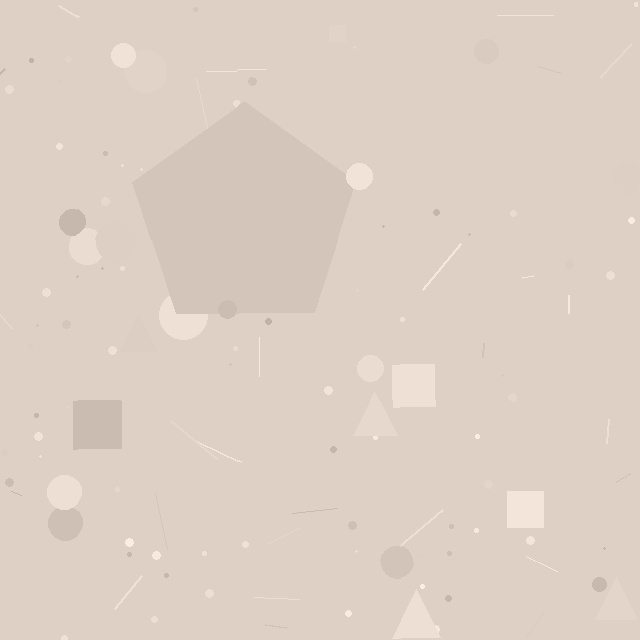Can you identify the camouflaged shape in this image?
The camouflaged shape is a pentagon.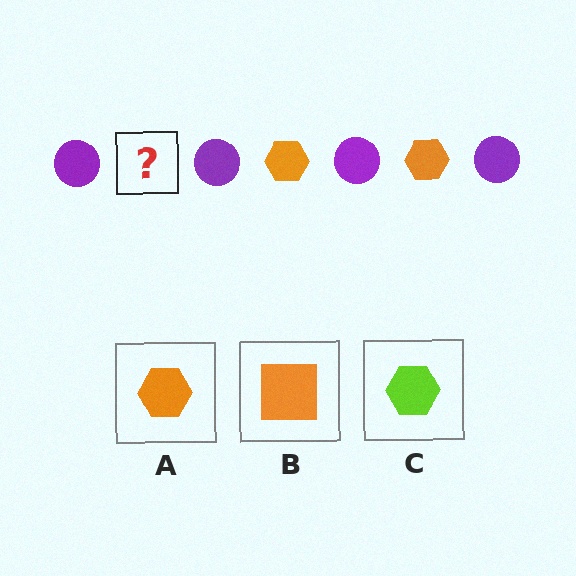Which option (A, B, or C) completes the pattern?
A.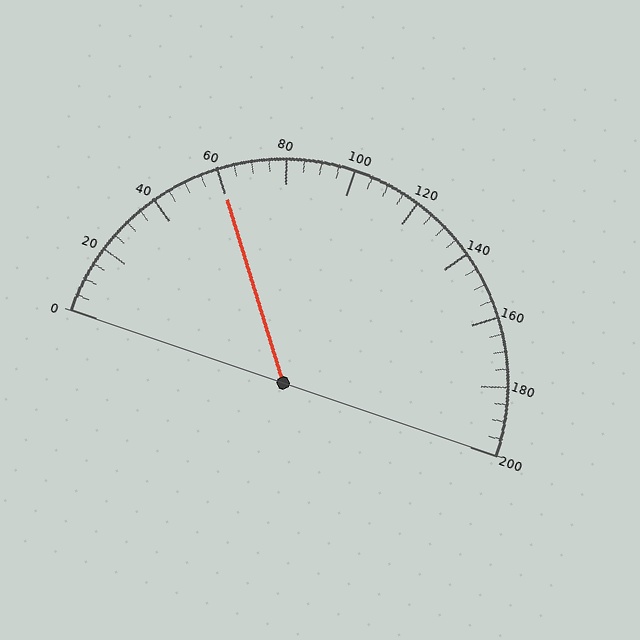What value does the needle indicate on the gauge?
The needle indicates approximately 60.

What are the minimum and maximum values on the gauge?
The gauge ranges from 0 to 200.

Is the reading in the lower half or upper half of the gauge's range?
The reading is in the lower half of the range (0 to 200).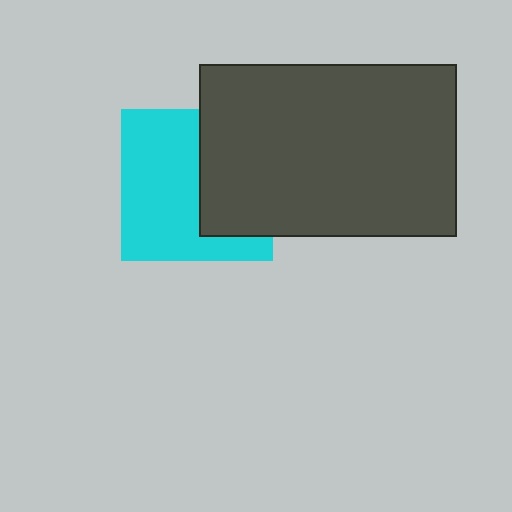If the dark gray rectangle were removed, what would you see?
You would see the complete cyan square.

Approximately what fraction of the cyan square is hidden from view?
Roughly 41% of the cyan square is hidden behind the dark gray rectangle.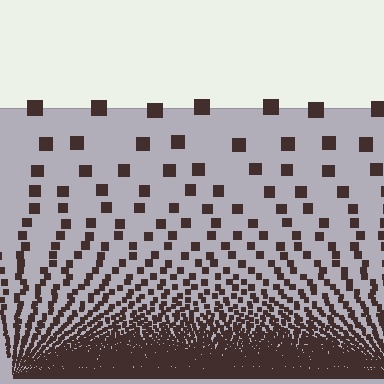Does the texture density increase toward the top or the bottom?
Density increases toward the bottom.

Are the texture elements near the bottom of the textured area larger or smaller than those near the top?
Smaller. The gradient is inverted — elements near the bottom are smaller and denser.